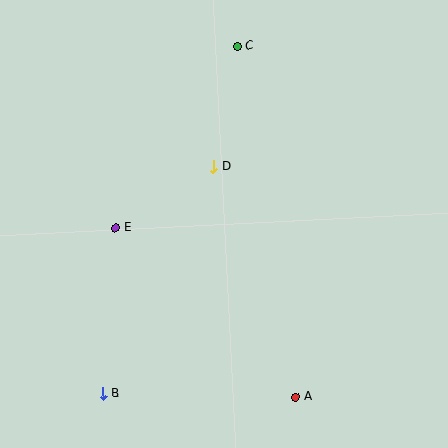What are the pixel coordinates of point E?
Point E is at (116, 228).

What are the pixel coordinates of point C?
Point C is at (237, 46).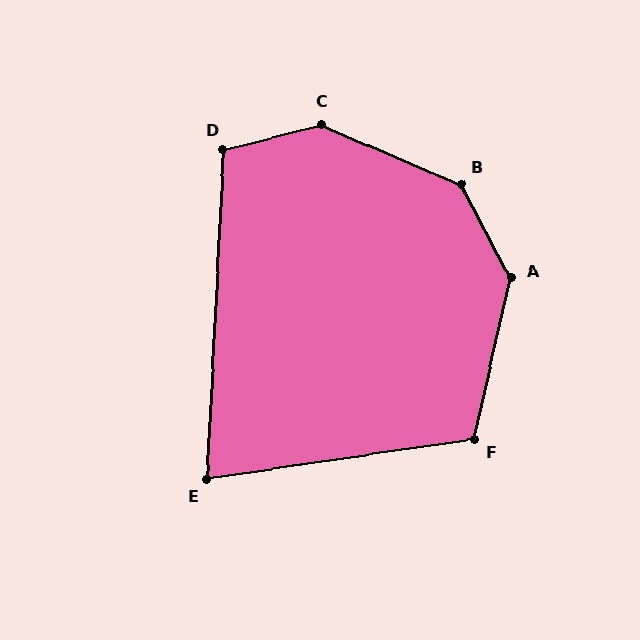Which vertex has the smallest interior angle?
E, at approximately 79 degrees.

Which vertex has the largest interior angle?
C, at approximately 142 degrees.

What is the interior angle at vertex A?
Approximately 139 degrees (obtuse).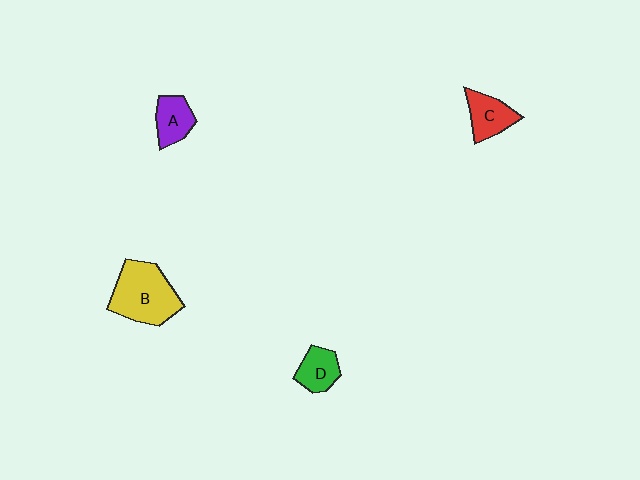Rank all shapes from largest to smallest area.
From largest to smallest: B (yellow), C (red), A (purple), D (green).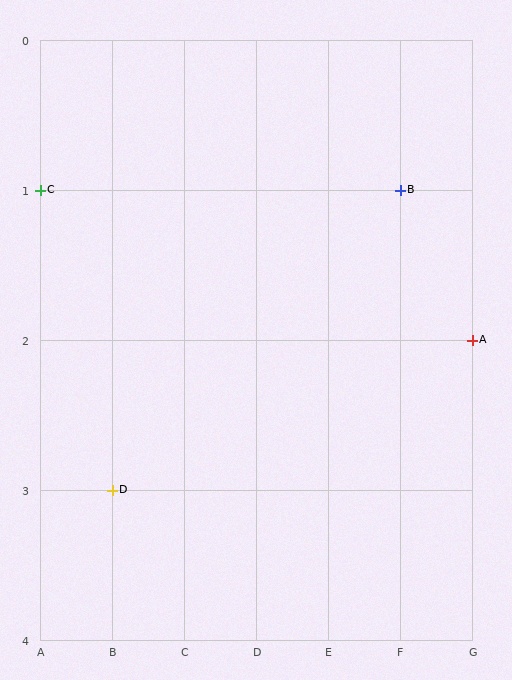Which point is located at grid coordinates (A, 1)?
Point C is at (A, 1).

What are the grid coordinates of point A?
Point A is at grid coordinates (G, 2).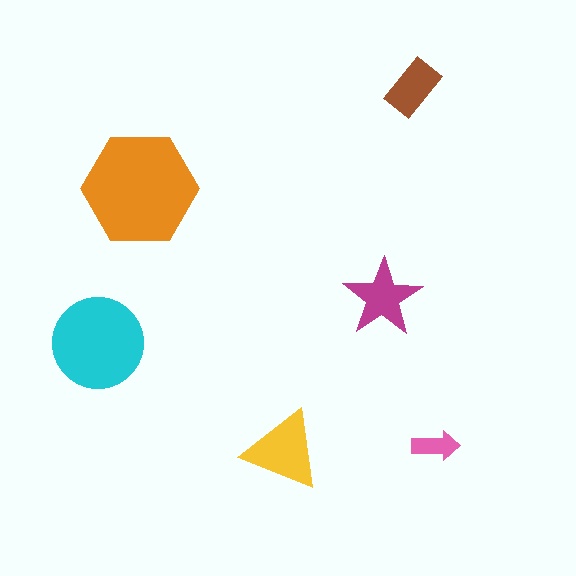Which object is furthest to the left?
The cyan circle is leftmost.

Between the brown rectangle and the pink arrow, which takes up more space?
The brown rectangle.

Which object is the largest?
The orange hexagon.